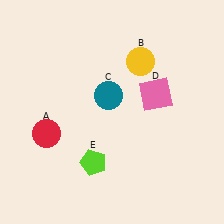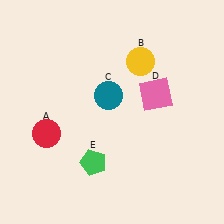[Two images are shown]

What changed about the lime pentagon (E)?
In Image 1, E is lime. In Image 2, it changed to green.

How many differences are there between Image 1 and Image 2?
There is 1 difference between the two images.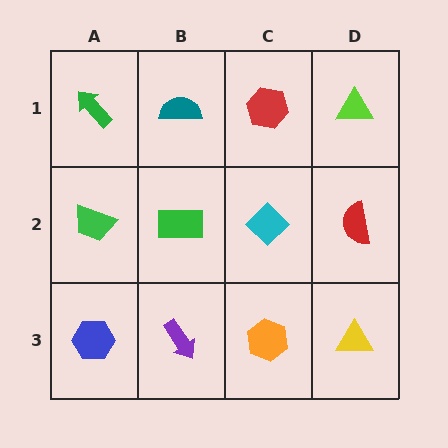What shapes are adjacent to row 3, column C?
A cyan diamond (row 2, column C), a purple arrow (row 3, column B), a yellow triangle (row 3, column D).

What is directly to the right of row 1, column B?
A red hexagon.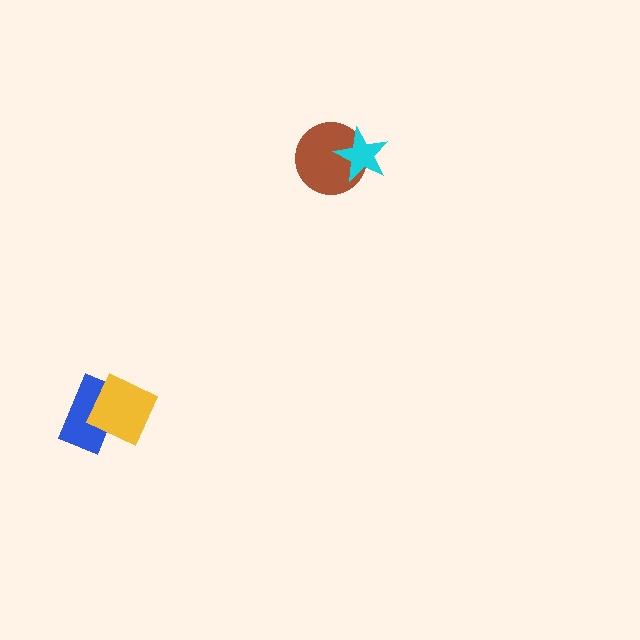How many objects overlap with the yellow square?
1 object overlaps with the yellow square.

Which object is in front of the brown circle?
The cyan star is in front of the brown circle.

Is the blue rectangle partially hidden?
Yes, it is partially covered by another shape.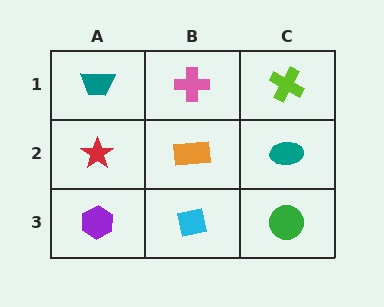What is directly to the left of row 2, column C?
An orange rectangle.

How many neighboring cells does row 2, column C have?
3.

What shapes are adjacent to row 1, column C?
A teal ellipse (row 2, column C), a pink cross (row 1, column B).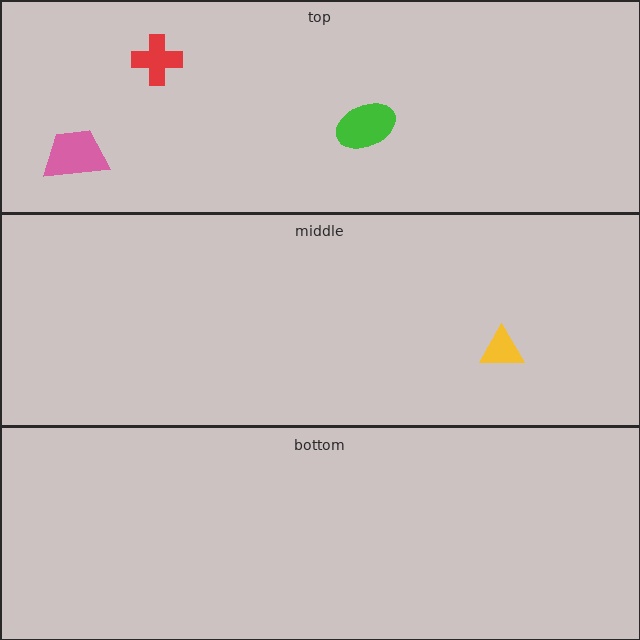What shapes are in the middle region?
The yellow triangle.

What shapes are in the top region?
The pink trapezoid, the red cross, the green ellipse.